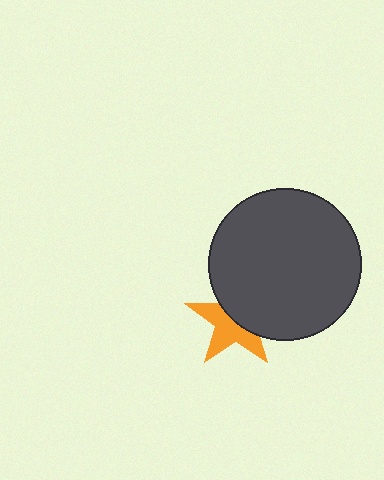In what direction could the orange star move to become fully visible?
The orange star could move toward the lower-left. That would shift it out from behind the dark gray circle entirely.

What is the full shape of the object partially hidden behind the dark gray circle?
The partially hidden object is an orange star.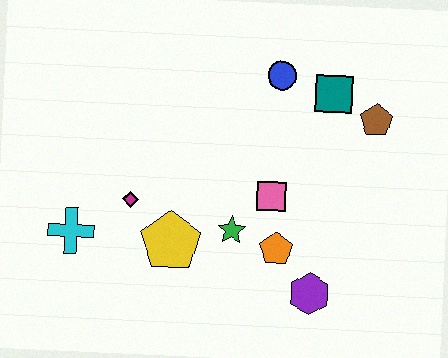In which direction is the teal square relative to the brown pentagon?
The teal square is to the left of the brown pentagon.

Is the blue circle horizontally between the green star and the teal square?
Yes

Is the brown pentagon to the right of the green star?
Yes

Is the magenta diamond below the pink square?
Yes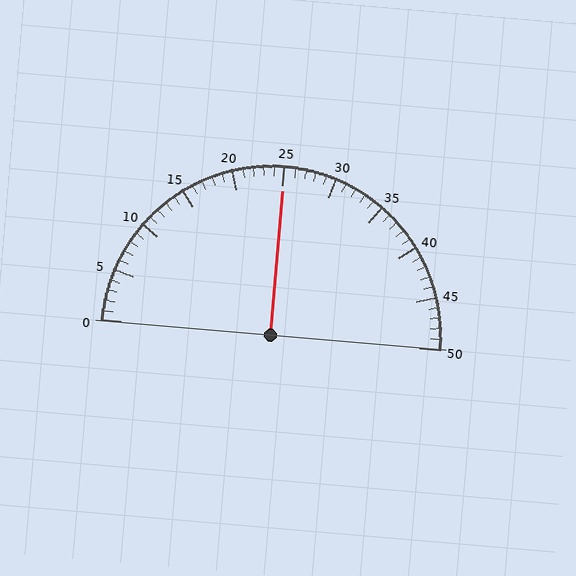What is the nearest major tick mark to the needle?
The nearest major tick mark is 25.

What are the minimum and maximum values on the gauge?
The gauge ranges from 0 to 50.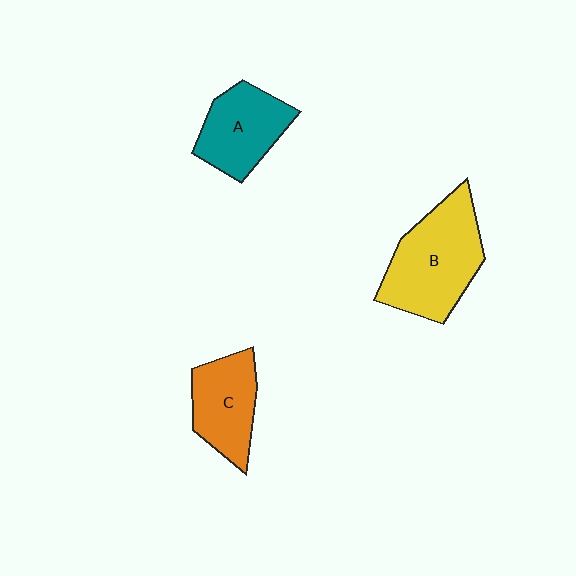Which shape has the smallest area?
Shape C (orange).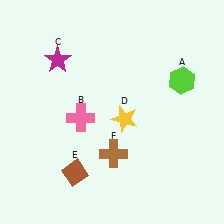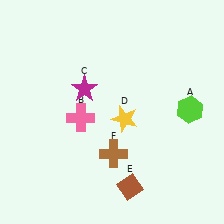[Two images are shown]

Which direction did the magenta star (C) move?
The magenta star (C) moved down.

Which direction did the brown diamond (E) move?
The brown diamond (E) moved right.